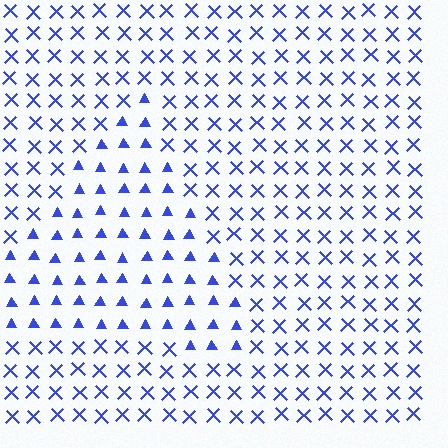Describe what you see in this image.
The image is filled with small blue elements arranged in a uniform grid. A triangle-shaped region contains triangles, while the surrounding area contains X marks. The boundary is defined purely by the change in element shape.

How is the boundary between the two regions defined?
The boundary is defined by a change in element shape: triangles inside vs. X marks outside. All elements share the same color and spacing.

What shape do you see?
I see a triangle.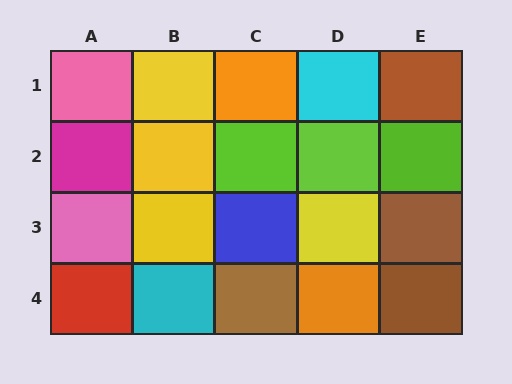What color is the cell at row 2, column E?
Lime.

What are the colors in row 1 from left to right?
Pink, yellow, orange, cyan, brown.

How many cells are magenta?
1 cell is magenta.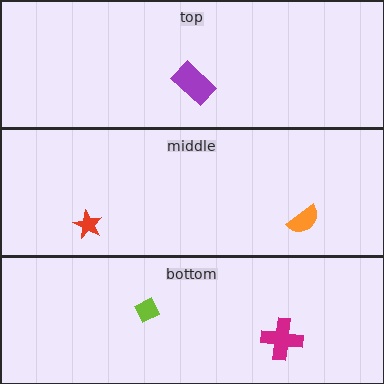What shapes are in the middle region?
The red star, the orange semicircle.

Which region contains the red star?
The middle region.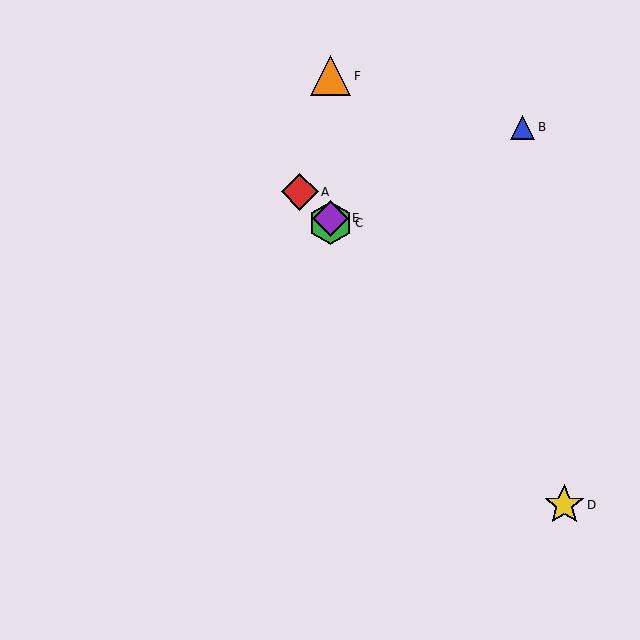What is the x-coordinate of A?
Object A is at x≈300.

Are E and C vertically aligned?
Yes, both are at x≈330.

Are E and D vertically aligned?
No, E is at x≈330 and D is at x≈564.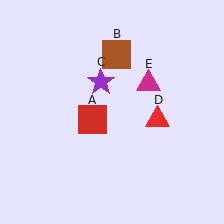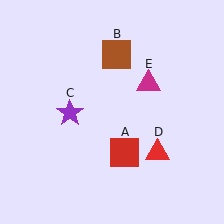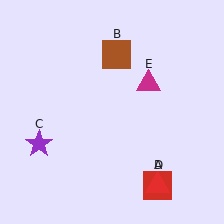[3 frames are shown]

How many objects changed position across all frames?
3 objects changed position: red square (object A), purple star (object C), red triangle (object D).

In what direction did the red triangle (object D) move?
The red triangle (object D) moved down.